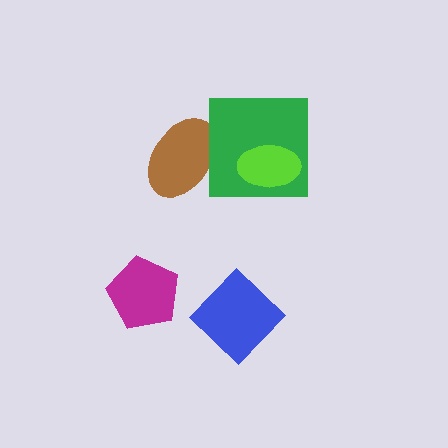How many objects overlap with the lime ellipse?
1 object overlaps with the lime ellipse.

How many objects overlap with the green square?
2 objects overlap with the green square.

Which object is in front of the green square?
The lime ellipse is in front of the green square.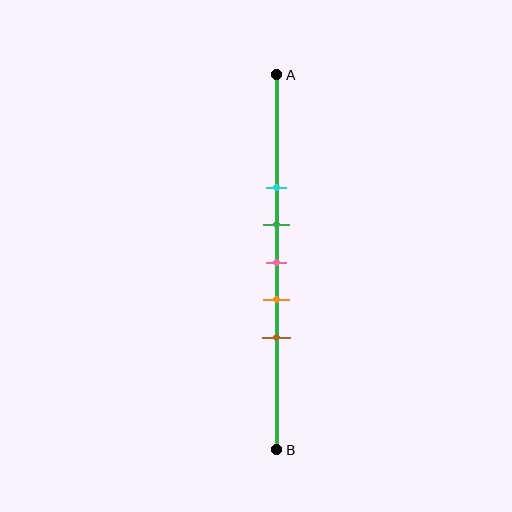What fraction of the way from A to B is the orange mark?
The orange mark is approximately 60% (0.6) of the way from A to B.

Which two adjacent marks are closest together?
The green and pink marks are the closest adjacent pair.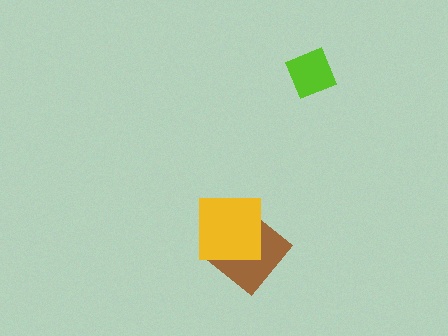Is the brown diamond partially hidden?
Yes, it is partially covered by another shape.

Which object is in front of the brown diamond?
The yellow square is in front of the brown diamond.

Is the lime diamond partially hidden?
No, no other shape covers it.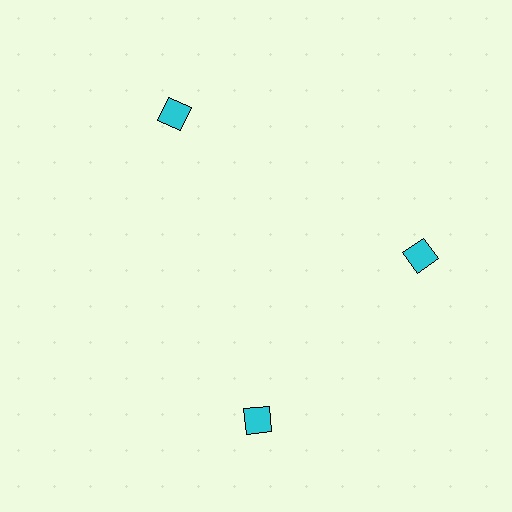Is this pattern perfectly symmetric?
No. The 3 cyan diamonds are arranged in a ring, but one element near the 7 o'clock position is rotated out of alignment along the ring, breaking the 3-fold rotational symmetry.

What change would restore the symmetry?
The symmetry would be restored by rotating it back into even spacing with its neighbors so that all 3 diamonds sit at equal angles and equal distance from the center.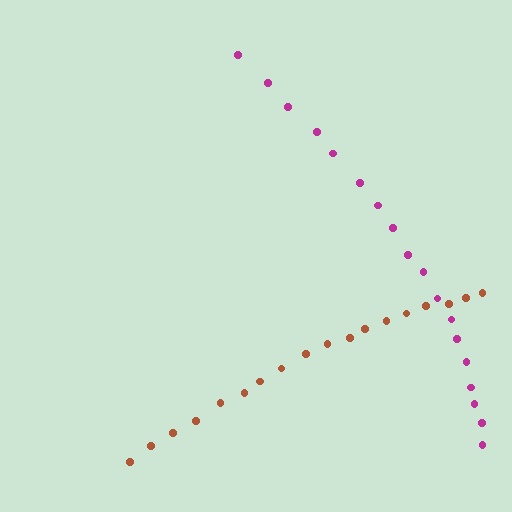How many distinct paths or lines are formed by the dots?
There are 2 distinct paths.